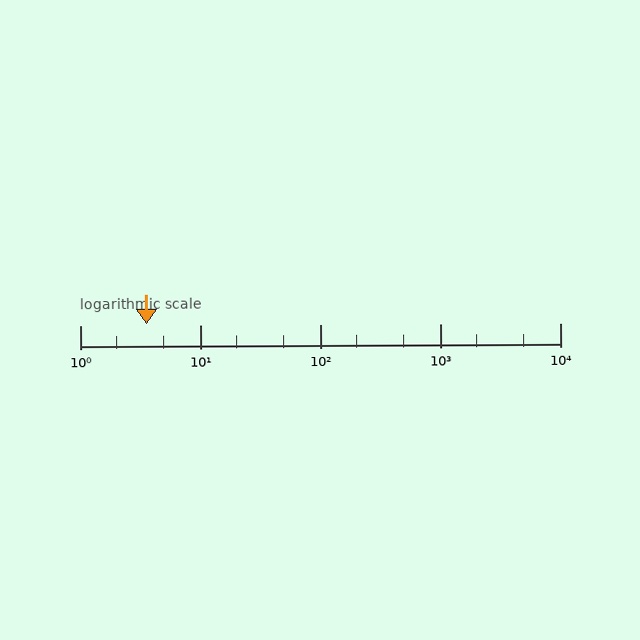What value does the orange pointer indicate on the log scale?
The pointer indicates approximately 3.6.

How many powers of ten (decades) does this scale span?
The scale spans 4 decades, from 1 to 10000.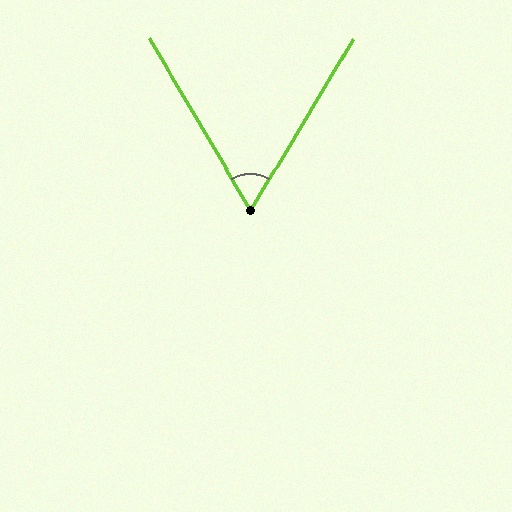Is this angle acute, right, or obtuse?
It is acute.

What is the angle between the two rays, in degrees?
Approximately 62 degrees.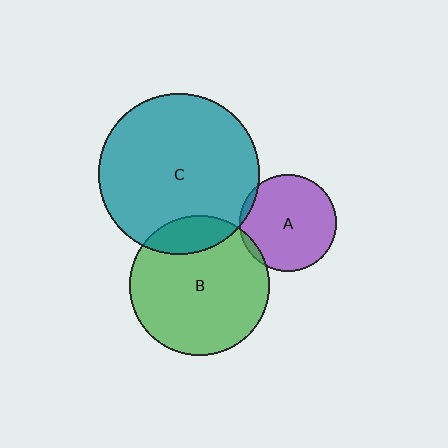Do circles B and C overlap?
Yes.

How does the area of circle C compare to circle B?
Approximately 1.3 times.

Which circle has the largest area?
Circle C (teal).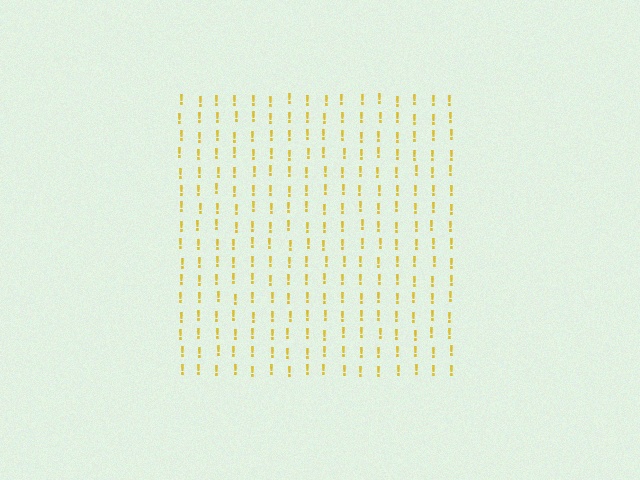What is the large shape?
The large shape is a square.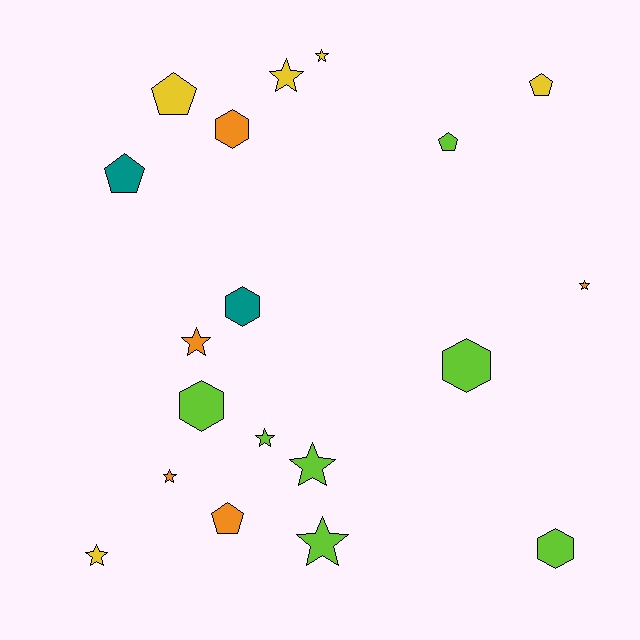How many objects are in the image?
There are 19 objects.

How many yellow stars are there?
There are 3 yellow stars.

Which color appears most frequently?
Lime, with 7 objects.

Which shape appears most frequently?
Star, with 9 objects.